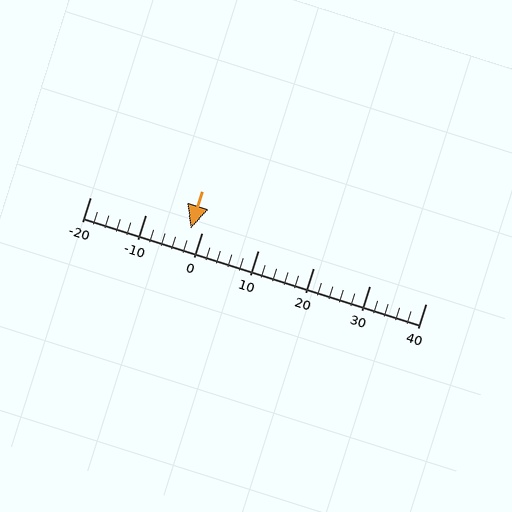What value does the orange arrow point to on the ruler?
The orange arrow points to approximately -2.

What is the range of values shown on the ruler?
The ruler shows values from -20 to 40.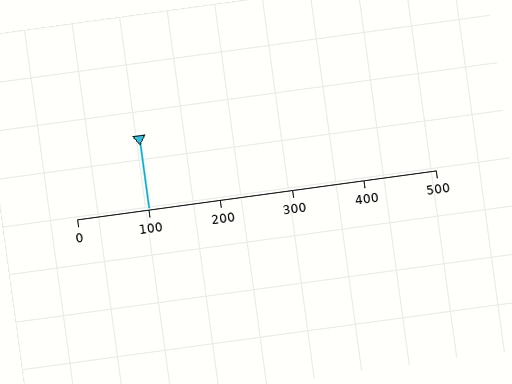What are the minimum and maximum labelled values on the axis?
The axis runs from 0 to 500.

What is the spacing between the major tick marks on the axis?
The major ticks are spaced 100 apart.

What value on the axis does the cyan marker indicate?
The marker indicates approximately 100.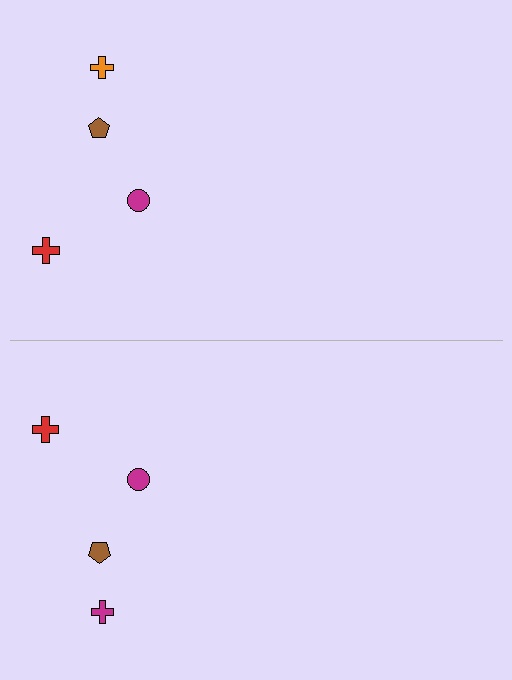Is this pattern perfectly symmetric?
No, the pattern is not perfectly symmetric. The magenta cross on the bottom side breaks the symmetry — its mirror counterpart is orange.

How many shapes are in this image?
There are 8 shapes in this image.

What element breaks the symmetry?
The magenta cross on the bottom side breaks the symmetry — its mirror counterpart is orange.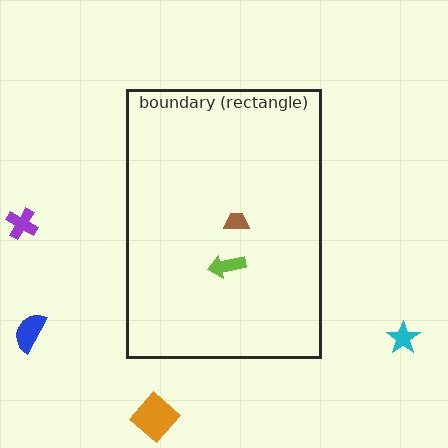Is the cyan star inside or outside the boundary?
Outside.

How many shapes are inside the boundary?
2 inside, 4 outside.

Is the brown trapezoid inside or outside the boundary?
Inside.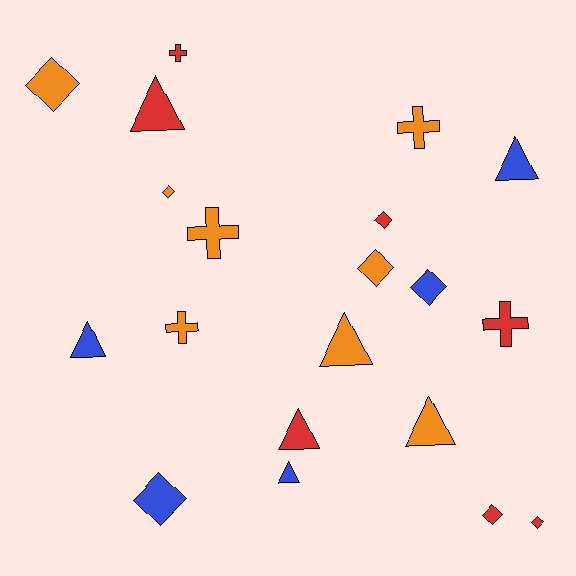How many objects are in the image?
There are 20 objects.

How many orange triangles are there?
There are 2 orange triangles.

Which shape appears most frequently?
Diamond, with 8 objects.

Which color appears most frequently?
Orange, with 8 objects.